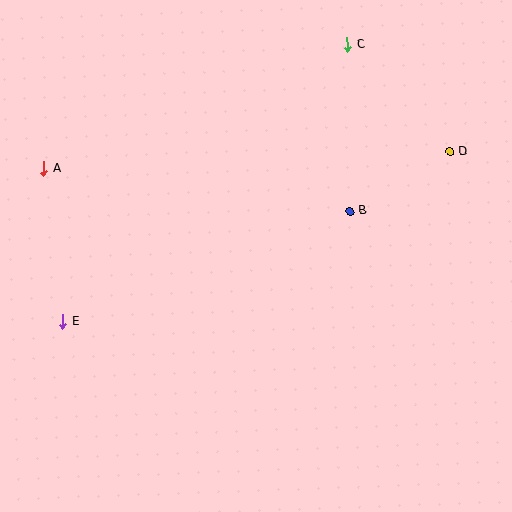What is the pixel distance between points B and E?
The distance between B and E is 307 pixels.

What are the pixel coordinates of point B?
Point B is at (350, 211).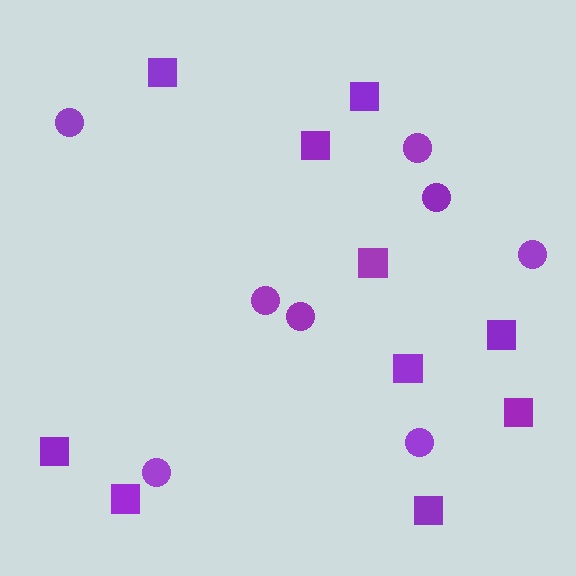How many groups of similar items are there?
There are 2 groups: one group of circles (8) and one group of squares (10).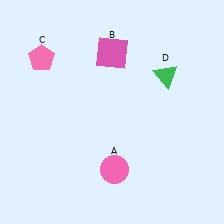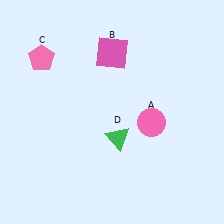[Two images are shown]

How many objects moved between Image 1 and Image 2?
2 objects moved between the two images.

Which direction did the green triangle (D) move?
The green triangle (D) moved down.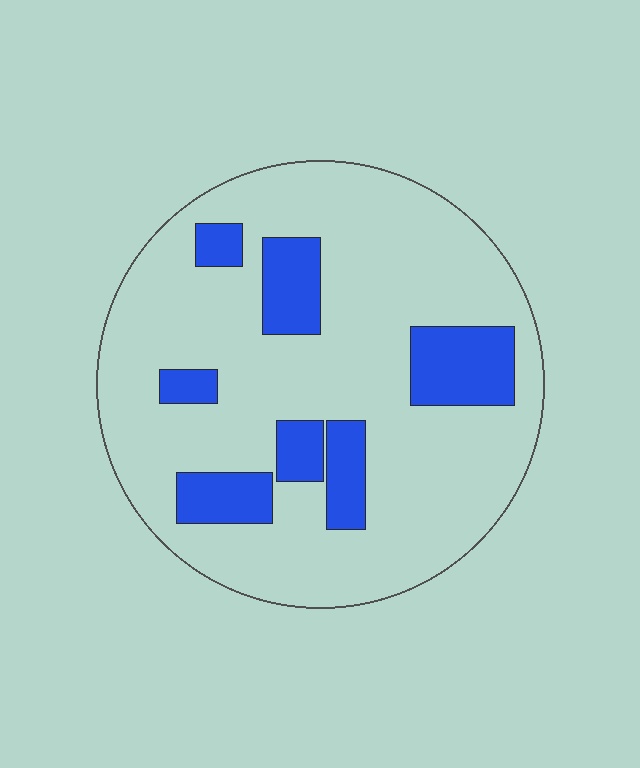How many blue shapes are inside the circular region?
7.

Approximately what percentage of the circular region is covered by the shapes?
Approximately 20%.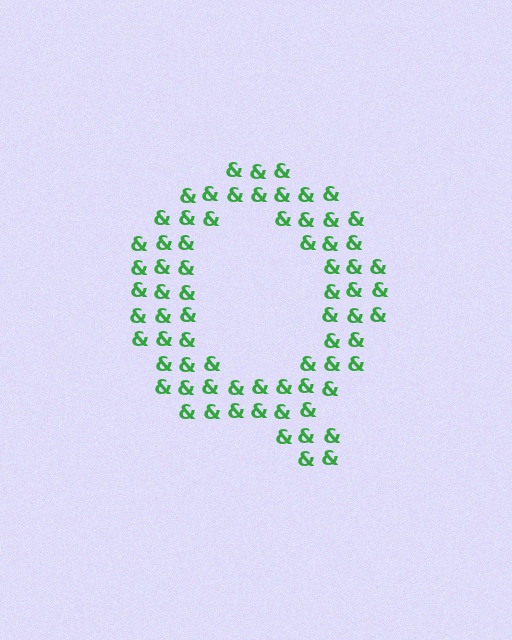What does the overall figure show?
The overall figure shows the letter Q.